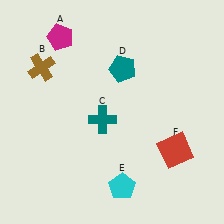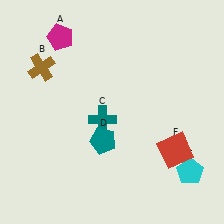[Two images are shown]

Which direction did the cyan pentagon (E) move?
The cyan pentagon (E) moved right.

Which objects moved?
The objects that moved are: the teal pentagon (D), the cyan pentagon (E).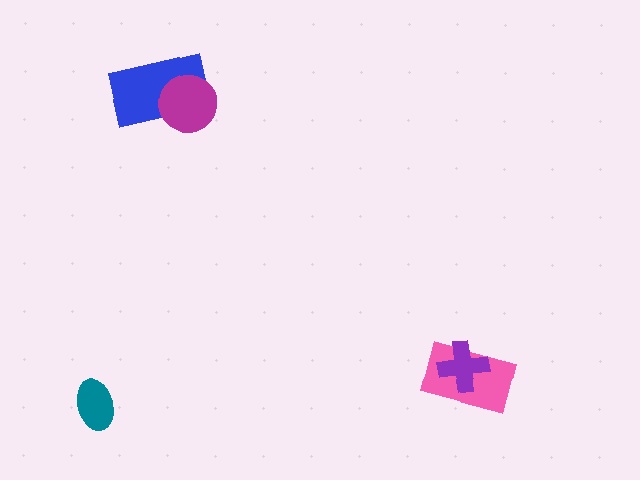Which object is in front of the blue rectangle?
The magenta circle is in front of the blue rectangle.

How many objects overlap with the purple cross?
1 object overlaps with the purple cross.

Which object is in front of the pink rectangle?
The purple cross is in front of the pink rectangle.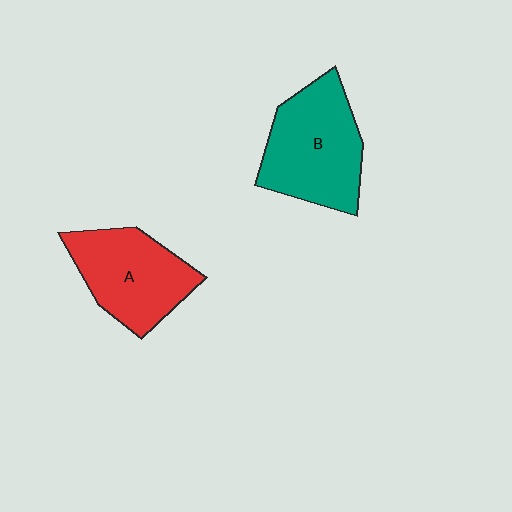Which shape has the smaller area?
Shape A (red).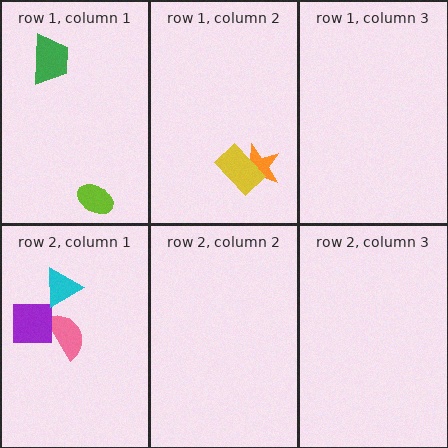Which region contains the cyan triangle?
The row 2, column 1 region.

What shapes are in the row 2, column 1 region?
The pink semicircle, the purple square, the cyan triangle.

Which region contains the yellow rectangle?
The row 1, column 2 region.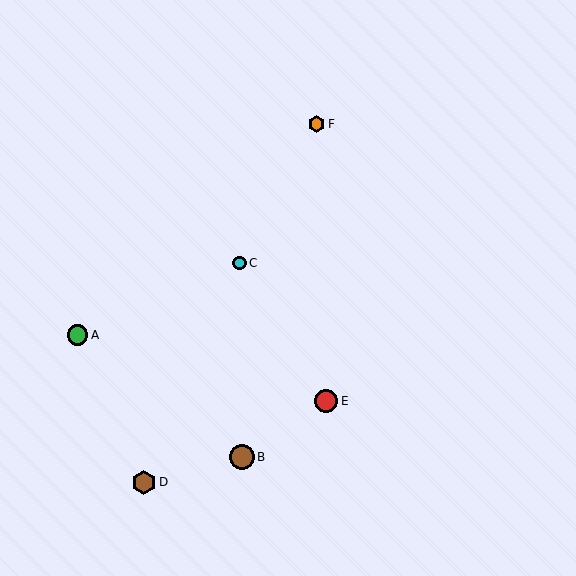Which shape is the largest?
The brown circle (labeled B) is the largest.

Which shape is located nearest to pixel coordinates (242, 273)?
The cyan circle (labeled C) at (240, 263) is nearest to that location.